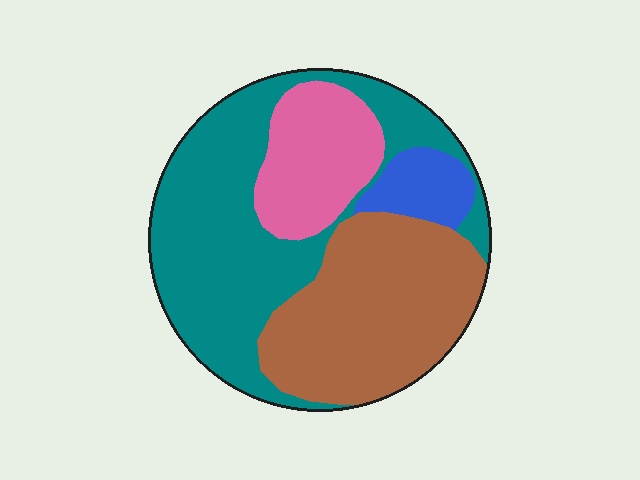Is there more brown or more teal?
Teal.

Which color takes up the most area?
Teal, at roughly 45%.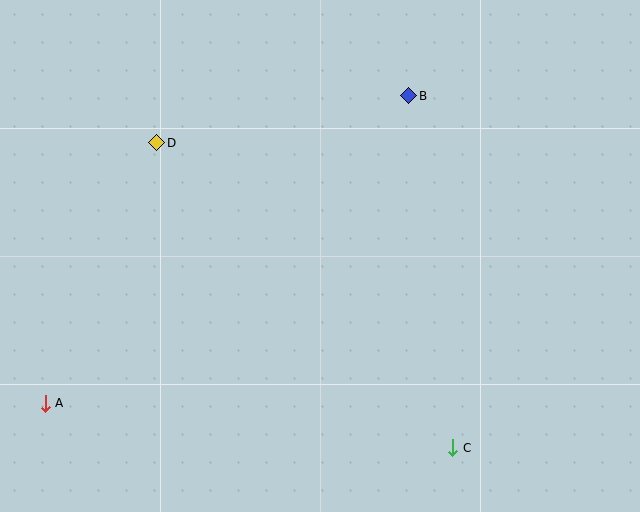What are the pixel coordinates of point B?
Point B is at (409, 96).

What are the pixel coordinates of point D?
Point D is at (157, 143).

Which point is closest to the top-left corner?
Point D is closest to the top-left corner.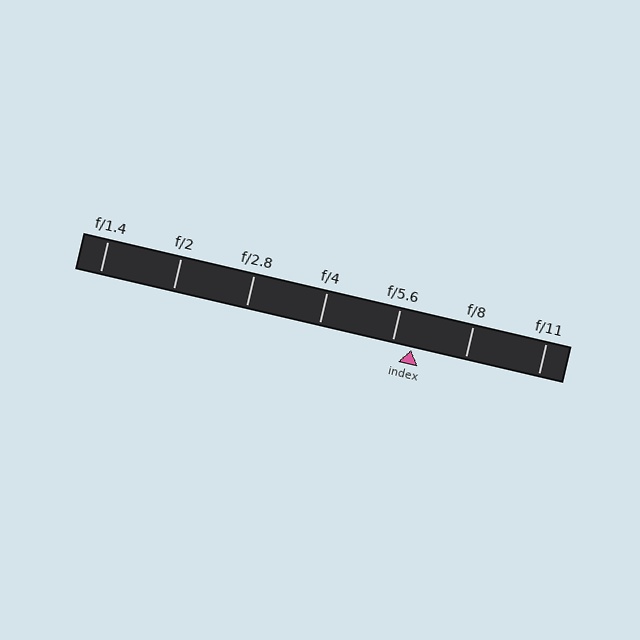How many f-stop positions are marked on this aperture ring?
There are 7 f-stop positions marked.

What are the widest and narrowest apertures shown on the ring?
The widest aperture shown is f/1.4 and the narrowest is f/11.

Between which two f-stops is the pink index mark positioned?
The index mark is between f/5.6 and f/8.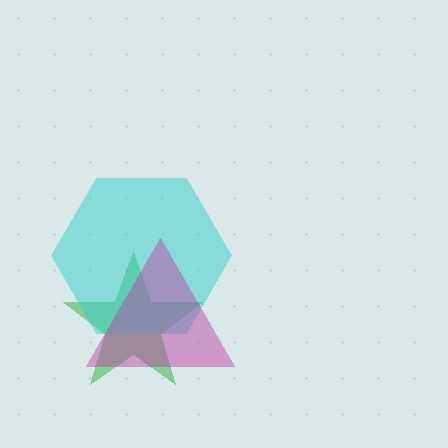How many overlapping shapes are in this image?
There are 3 overlapping shapes in the image.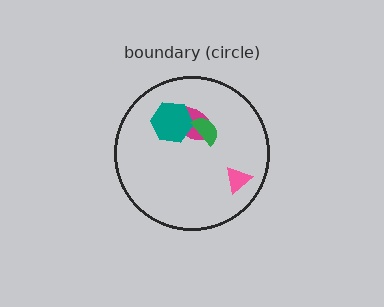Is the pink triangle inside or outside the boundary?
Inside.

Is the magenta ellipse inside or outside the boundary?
Inside.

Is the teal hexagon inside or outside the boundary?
Inside.